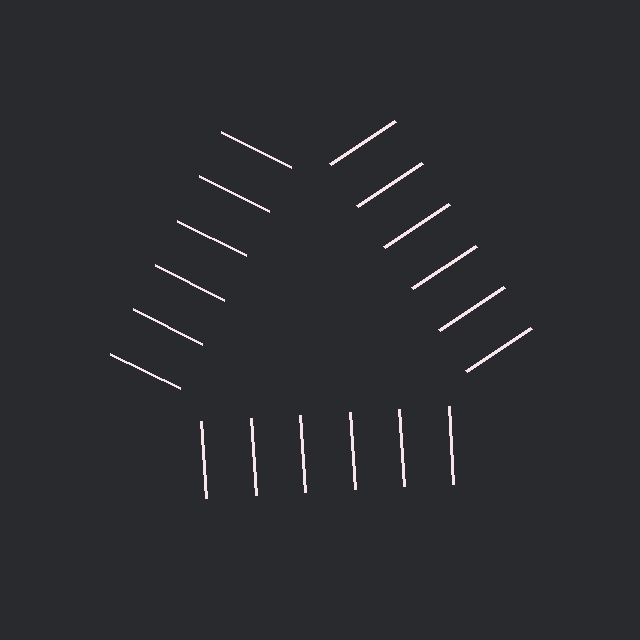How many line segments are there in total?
18 — 6 along each of the 3 edges.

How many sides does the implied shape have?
3 sides — the line-ends trace a triangle.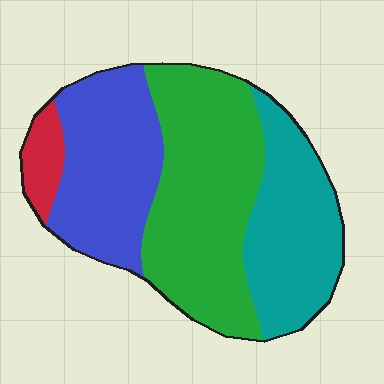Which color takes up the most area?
Green, at roughly 40%.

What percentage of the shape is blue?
Blue covers roughly 30% of the shape.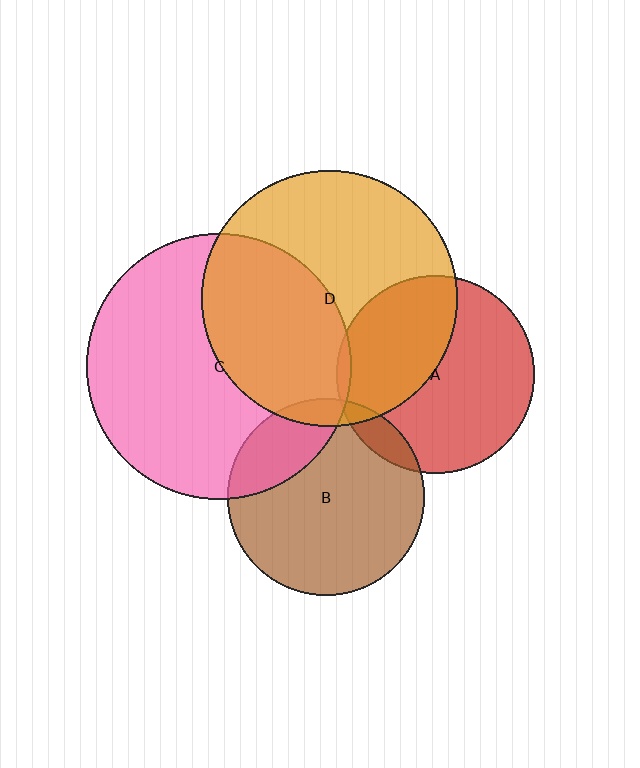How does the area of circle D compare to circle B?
Approximately 1.7 times.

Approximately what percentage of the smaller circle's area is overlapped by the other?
Approximately 5%.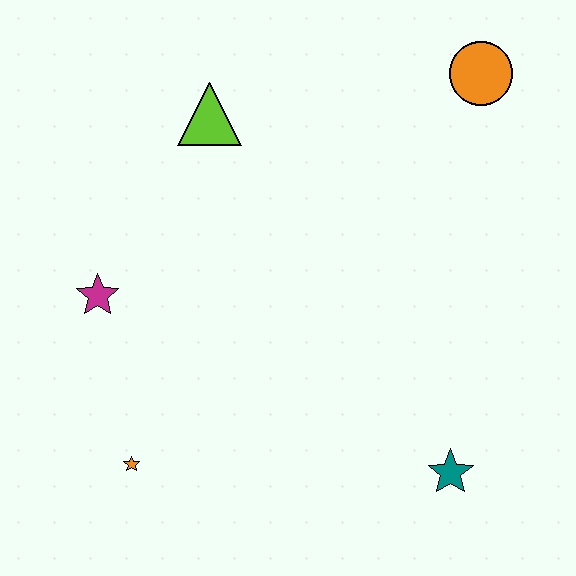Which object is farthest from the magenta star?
The orange circle is farthest from the magenta star.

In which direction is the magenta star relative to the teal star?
The magenta star is to the left of the teal star.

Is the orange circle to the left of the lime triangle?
No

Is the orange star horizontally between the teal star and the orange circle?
No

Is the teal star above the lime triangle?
No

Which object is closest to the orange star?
The magenta star is closest to the orange star.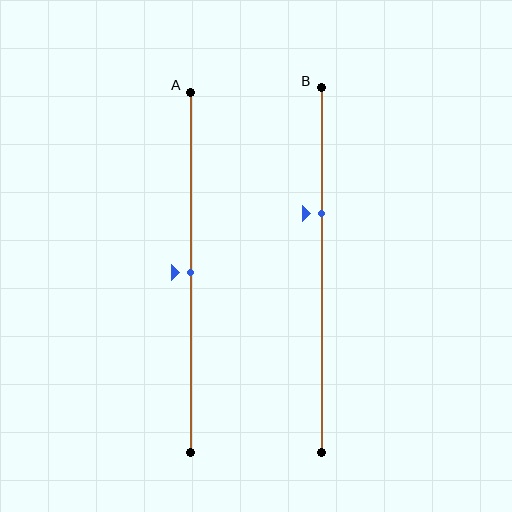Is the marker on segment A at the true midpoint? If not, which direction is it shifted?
Yes, the marker on segment A is at the true midpoint.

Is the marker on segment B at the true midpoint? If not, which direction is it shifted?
No, the marker on segment B is shifted upward by about 15% of the segment length.